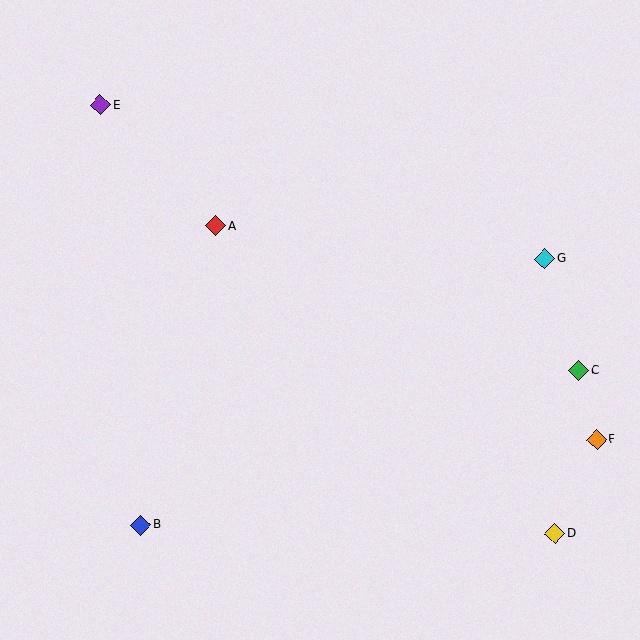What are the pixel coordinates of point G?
Point G is at (545, 258).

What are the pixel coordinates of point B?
Point B is at (141, 525).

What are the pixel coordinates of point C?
Point C is at (579, 371).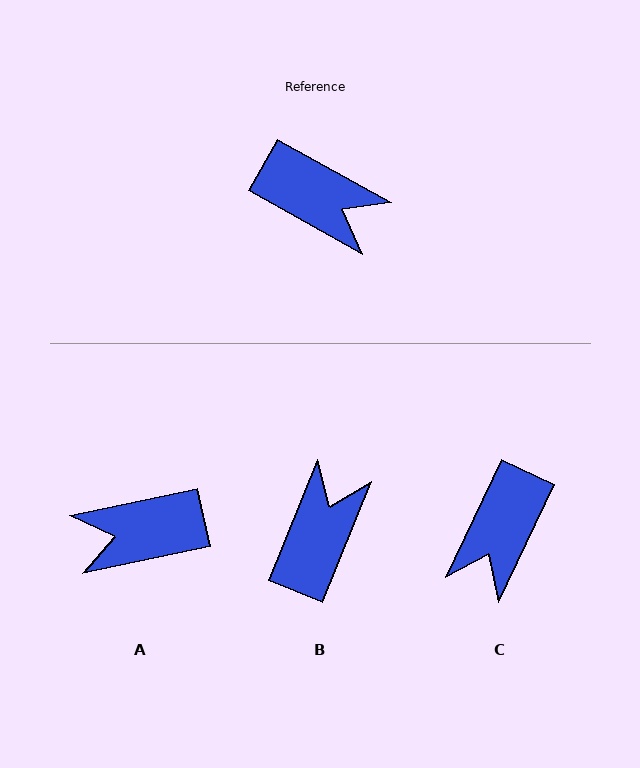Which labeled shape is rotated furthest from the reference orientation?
A, about 139 degrees away.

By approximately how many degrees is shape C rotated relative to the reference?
Approximately 86 degrees clockwise.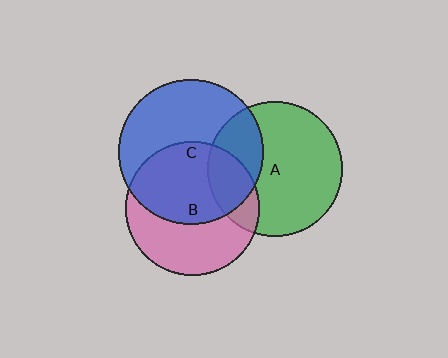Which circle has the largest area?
Circle C (blue).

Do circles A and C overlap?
Yes.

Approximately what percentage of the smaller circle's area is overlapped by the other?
Approximately 30%.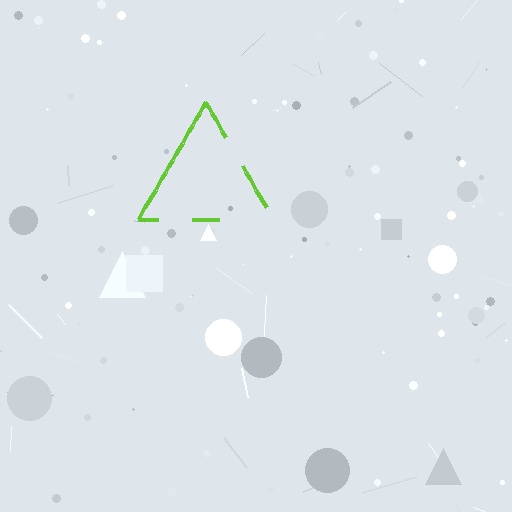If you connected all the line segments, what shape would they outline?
They would outline a triangle.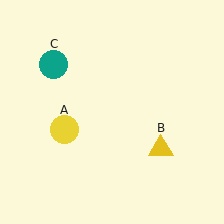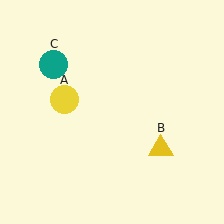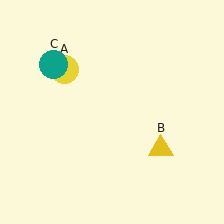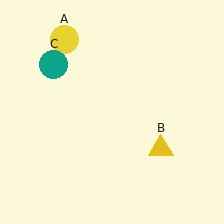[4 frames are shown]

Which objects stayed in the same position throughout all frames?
Yellow triangle (object B) and teal circle (object C) remained stationary.